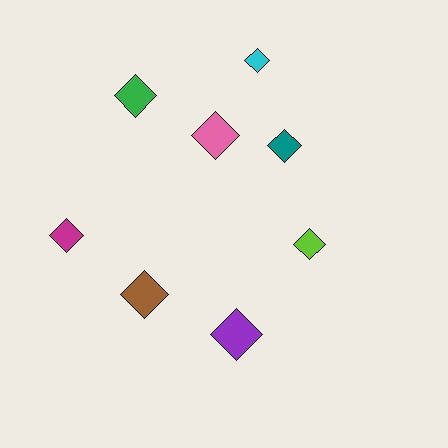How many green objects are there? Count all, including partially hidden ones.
There is 1 green object.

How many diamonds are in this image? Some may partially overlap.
There are 8 diamonds.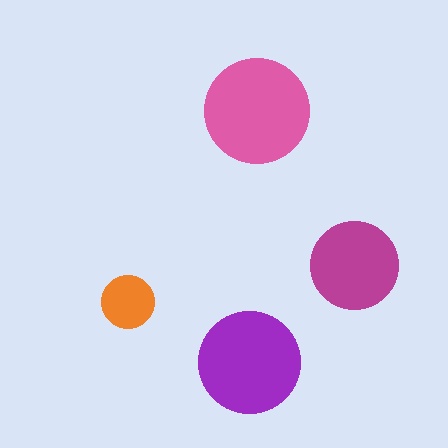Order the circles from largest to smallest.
the pink one, the purple one, the magenta one, the orange one.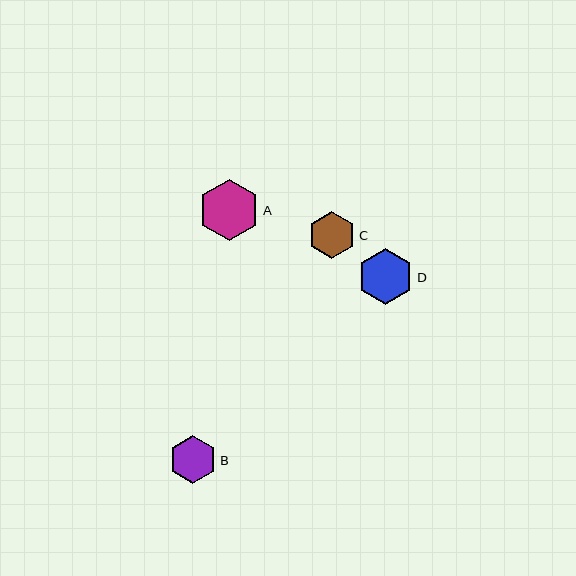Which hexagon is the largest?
Hexagon A is the largest with a size of approximately 61 pixels.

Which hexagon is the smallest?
Hexagon C is the smallest with a size of approximately 48 pixels.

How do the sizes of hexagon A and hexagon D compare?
Hexagon A and hexagon D are approximately the same size.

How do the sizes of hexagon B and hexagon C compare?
Hexagon B and hexagon C are approximately the same size.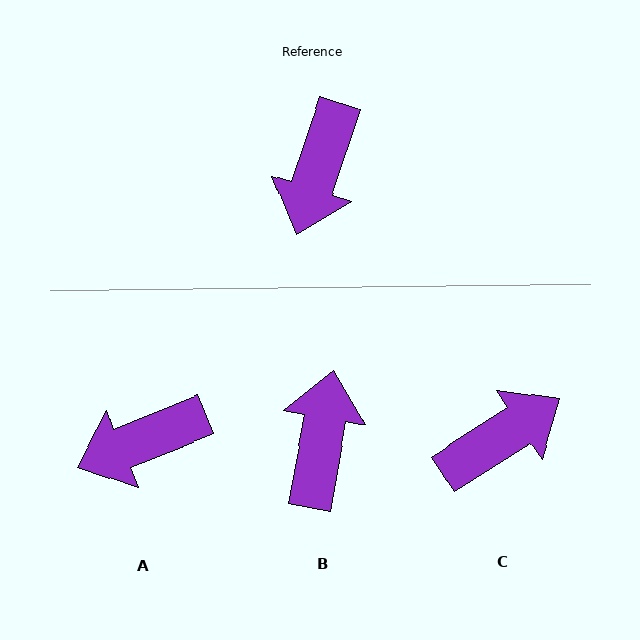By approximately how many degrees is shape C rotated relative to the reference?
Approximately 141 degrees counter-clockwise.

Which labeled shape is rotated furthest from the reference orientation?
B, about 172 degrees away.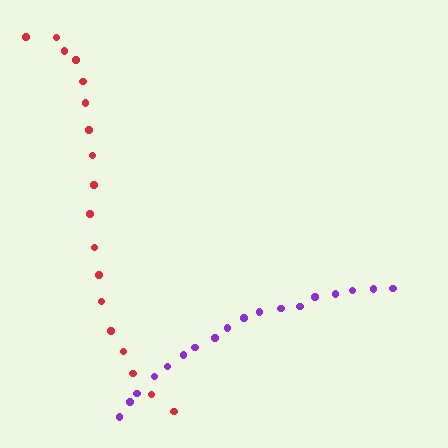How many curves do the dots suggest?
There are 2 distinct paths.